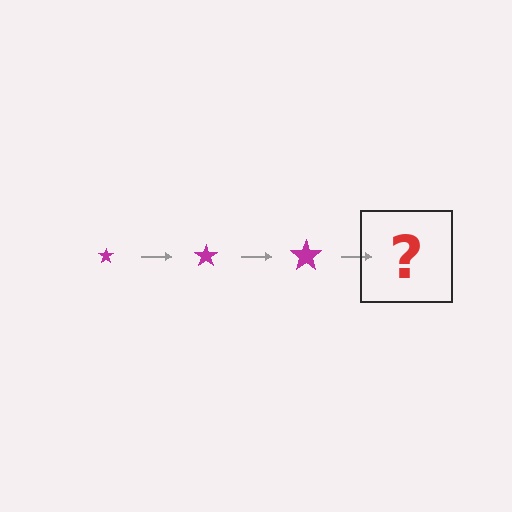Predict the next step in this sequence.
The next step is a magenta star, larger than the previous one.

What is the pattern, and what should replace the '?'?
The pattern is that the star gets progressively larger each step. The '?' should be a magenta star, larger than the previous one.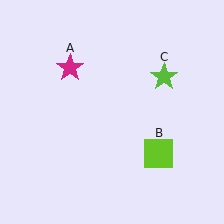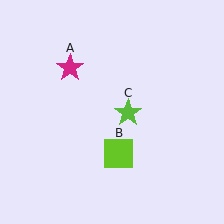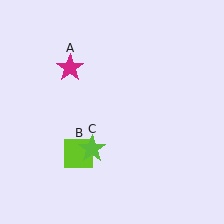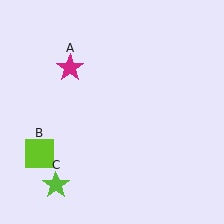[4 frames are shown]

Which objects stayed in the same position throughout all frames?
Magenta star (object A) remained stationary.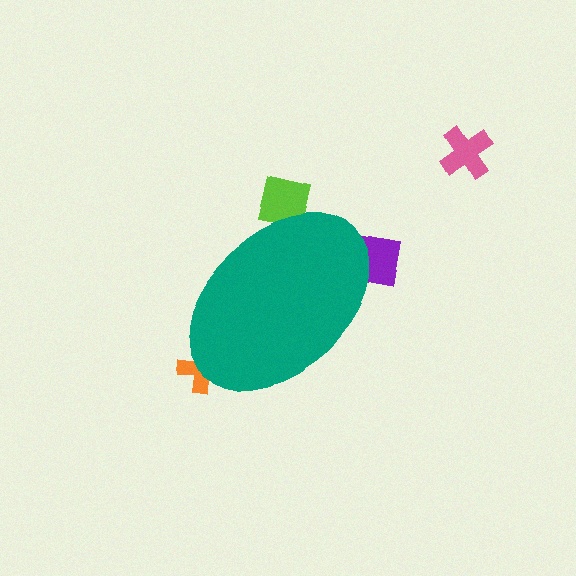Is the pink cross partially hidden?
No, the pink cross is fully visible.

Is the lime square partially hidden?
Yes, the lime square is partially hidden behind the teal ellipse.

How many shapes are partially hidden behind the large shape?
3 shapes are partially hidden.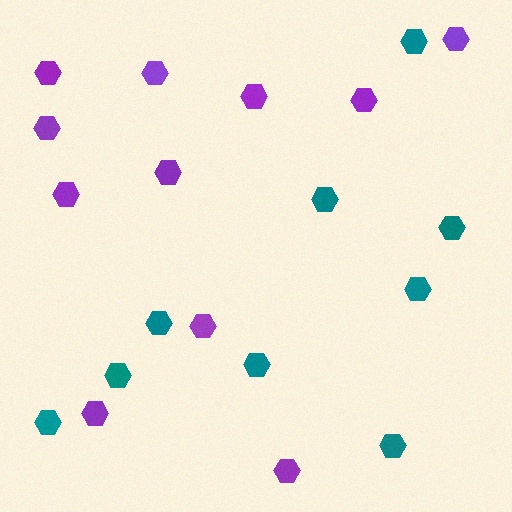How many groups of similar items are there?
There are 2 groups: one group of teal hexagons (9) and one group of purple hexagons (11).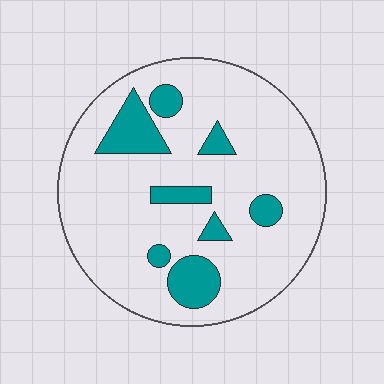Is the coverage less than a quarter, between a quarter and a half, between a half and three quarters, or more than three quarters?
Less than a quarter.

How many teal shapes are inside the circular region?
8.